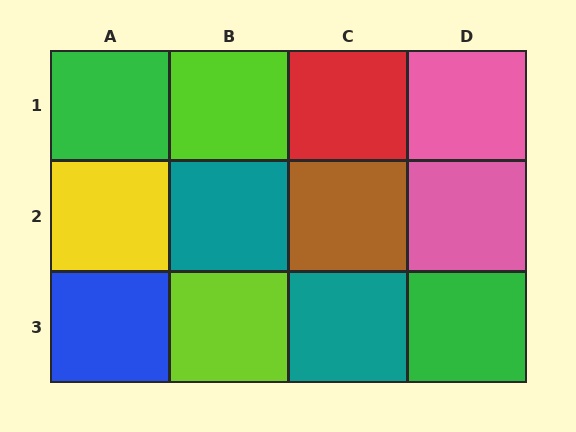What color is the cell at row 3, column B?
Lime.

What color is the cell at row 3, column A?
Blue.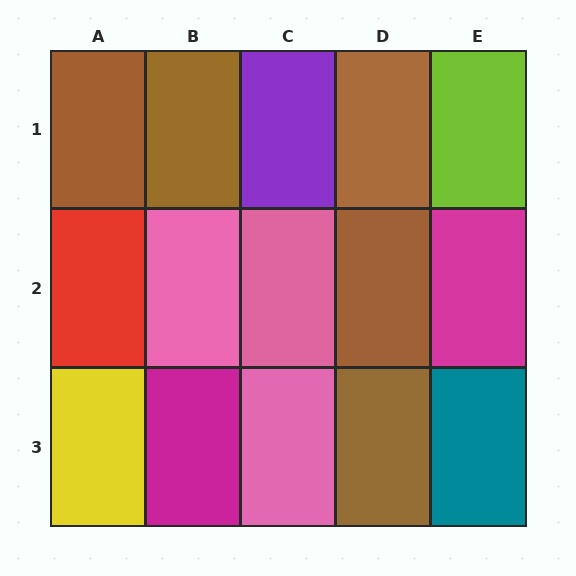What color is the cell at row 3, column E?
Teal.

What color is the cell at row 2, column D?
Brown.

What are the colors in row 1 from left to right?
Brown, brown, purple, brown, lime.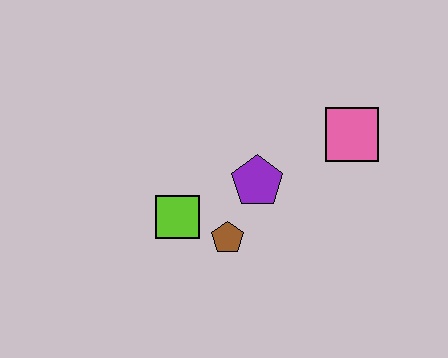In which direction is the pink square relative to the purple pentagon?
The pink square is to the right of the purple pentagon.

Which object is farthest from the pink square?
The lime square is farthest from the pink square.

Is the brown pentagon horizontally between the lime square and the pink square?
Yes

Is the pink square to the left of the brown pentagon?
No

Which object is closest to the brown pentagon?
The lime square is closest to the brown pentagon.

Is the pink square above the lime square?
Yes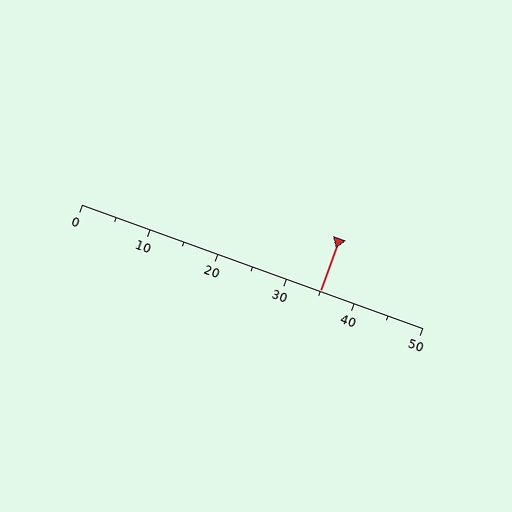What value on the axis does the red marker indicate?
The marker indicates approximately 35.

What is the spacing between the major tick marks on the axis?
The major ticks are spaced 10 apart.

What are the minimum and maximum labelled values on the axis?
The axis runs from 0 to 50.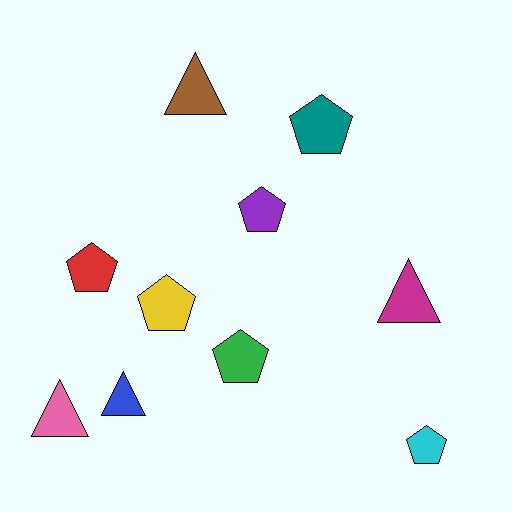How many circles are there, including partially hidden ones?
There are no circles.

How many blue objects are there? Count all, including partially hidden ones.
There is 1 blue object.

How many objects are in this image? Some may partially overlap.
There are 10 objects.